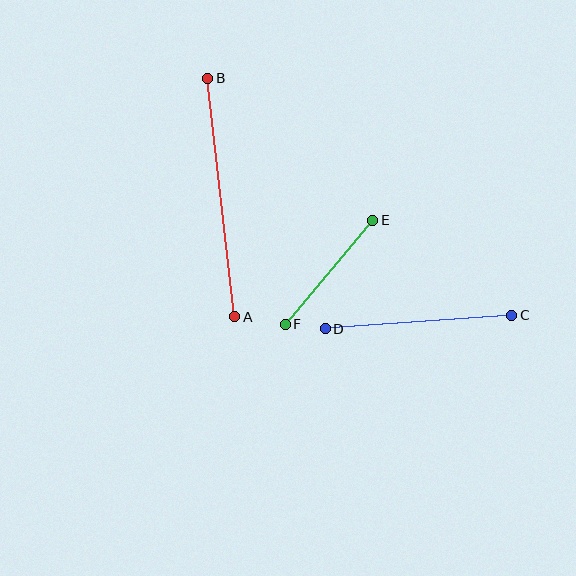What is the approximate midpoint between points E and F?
The midpoint is at approximately (329, 272) pixels.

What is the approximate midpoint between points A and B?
The midpoint is at approximately (221, 197) pixels.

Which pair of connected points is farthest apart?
Points A and B are farthest apart.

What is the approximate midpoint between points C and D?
The midpoint is at approximately (419, 322) pixels.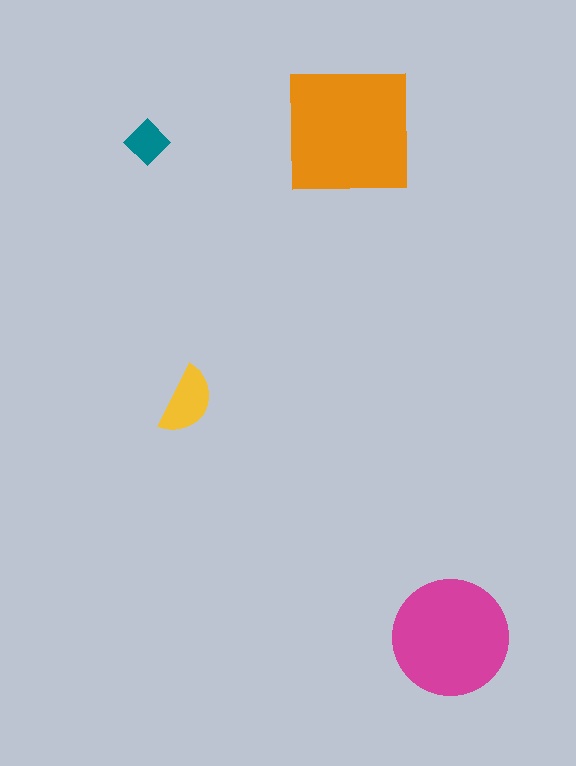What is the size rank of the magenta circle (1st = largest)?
2nd.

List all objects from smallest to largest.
The teal diamond, the yellow semicircle, the magenta circle, the orange square.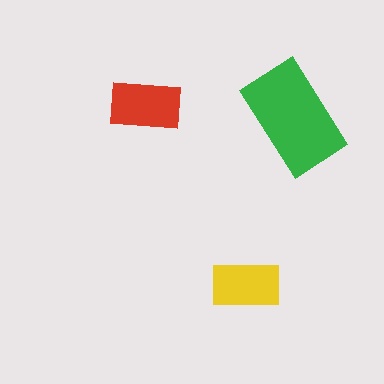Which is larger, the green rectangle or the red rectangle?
The green one.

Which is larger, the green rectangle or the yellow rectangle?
The green one.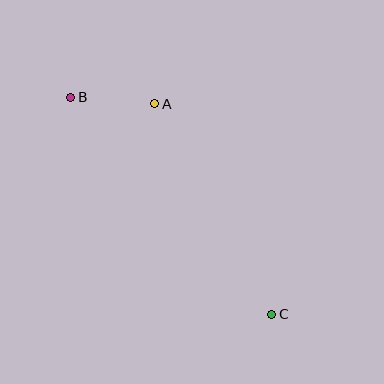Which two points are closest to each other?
Points A and B are closest to each other.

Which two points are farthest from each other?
Points B and C are farthest from each other.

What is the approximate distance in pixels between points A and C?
The distance between A and C is approximately 240 pixels.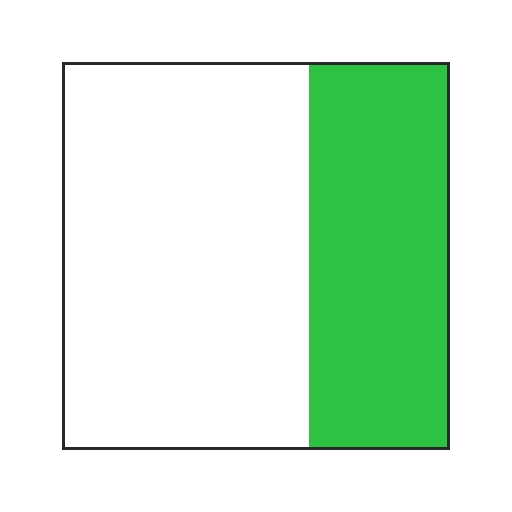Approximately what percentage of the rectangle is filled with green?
Approximately 35%.